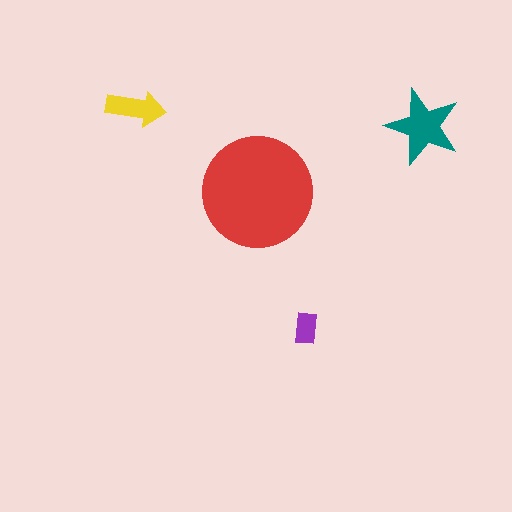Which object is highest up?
The yellow arrow is topmost.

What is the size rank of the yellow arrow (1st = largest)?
3rd.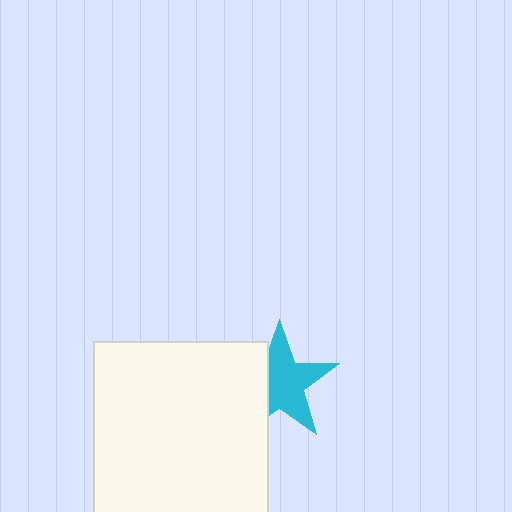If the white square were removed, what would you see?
You would see the complete cyan star.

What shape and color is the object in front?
The object in front is a white square.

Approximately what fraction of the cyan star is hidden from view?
Roughly 33% of the cyan star is hidden behind the white square.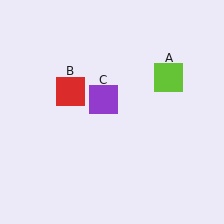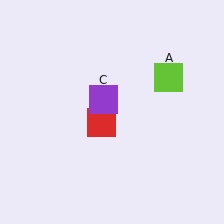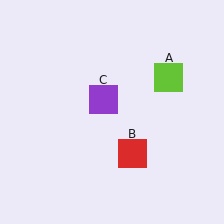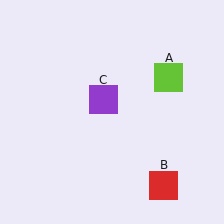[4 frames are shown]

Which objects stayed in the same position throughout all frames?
Lime square (object A) and purple square (object C) remained stationary.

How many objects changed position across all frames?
1 object changed position: red square (object B).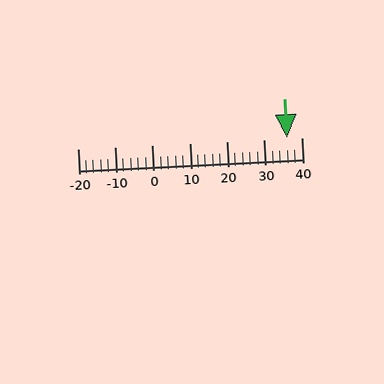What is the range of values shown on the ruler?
The ruler shows values from -20 to 40.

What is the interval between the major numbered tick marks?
The major tick marks are spaced 10 units apart.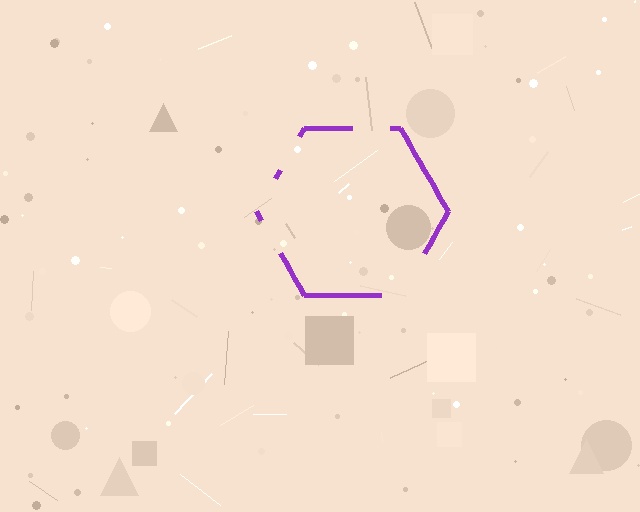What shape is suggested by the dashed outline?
The dashed outline suggests a hexagon.